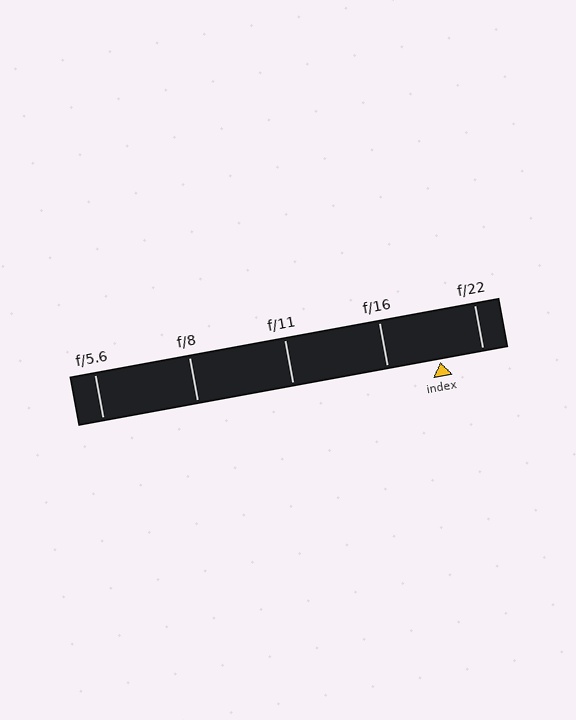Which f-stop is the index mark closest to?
The index mark is closest to f/22.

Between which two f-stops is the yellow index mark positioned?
The index mark is between f/16 and f/22.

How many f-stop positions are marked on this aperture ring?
There are 5 f-stop positions marked.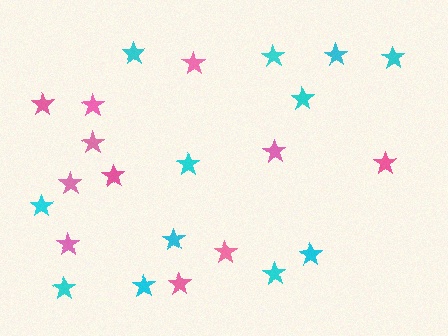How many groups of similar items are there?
There are 2 groups: one group of cyan stars (12) and one group of pink stars (11).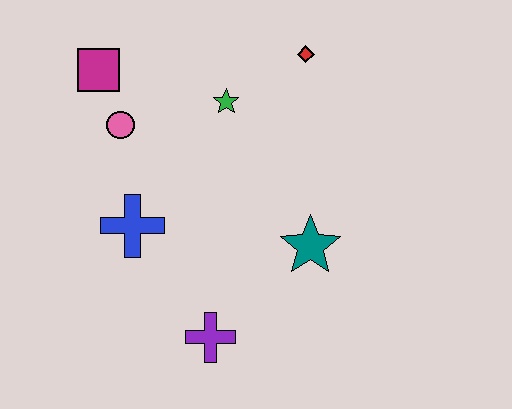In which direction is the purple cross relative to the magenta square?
The purple cross is below the magenta square.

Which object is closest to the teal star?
The purple cross is closest to the teal star.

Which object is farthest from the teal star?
The magenta square is farthest from the teal star.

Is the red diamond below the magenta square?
No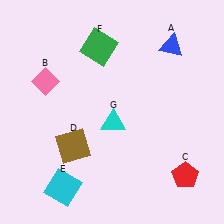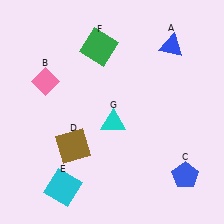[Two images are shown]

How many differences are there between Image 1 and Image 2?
There is 1 difference between the two images.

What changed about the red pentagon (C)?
In Image 1, C is red. In Image 2, it changed to blue.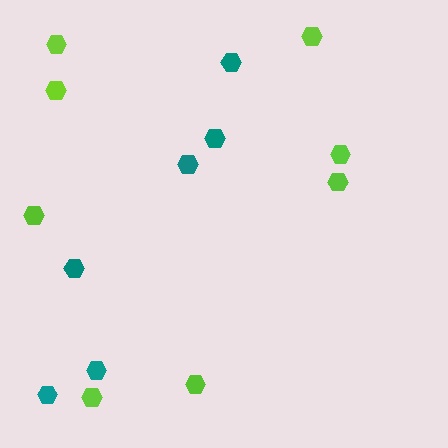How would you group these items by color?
There are 2 groups: one group of teal hexagons (6) and one group of lime hexagons (8).